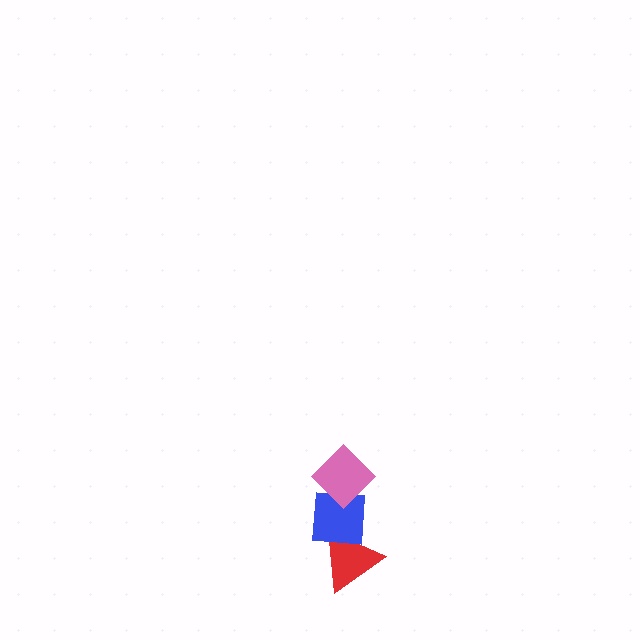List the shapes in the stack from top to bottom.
From top to bottom: the pink diamond, the blue square, the red triangle.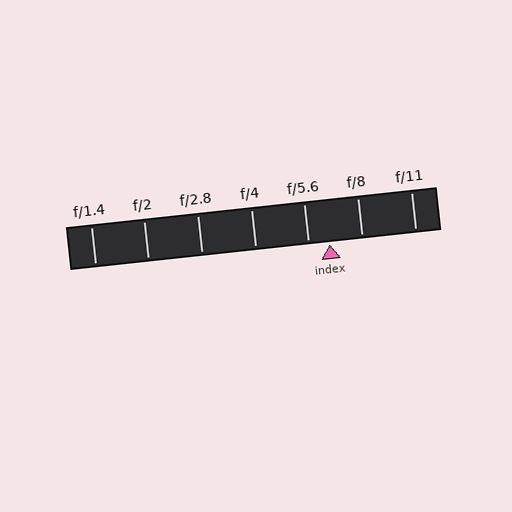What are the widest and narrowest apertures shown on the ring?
The widest aperture shown is f/1.4 and the narrowest is f/11.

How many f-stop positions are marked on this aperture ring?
There are 7 f-stop positions marked.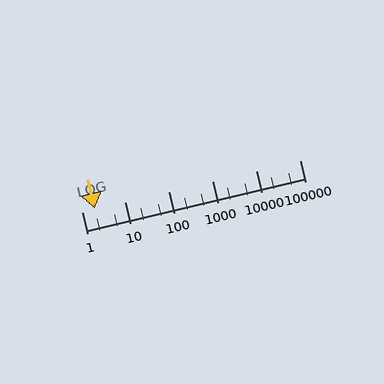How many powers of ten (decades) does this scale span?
The scale spans 5 decades, from 1 to 100000.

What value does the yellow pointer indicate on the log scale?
The pointer indicates approximately 2.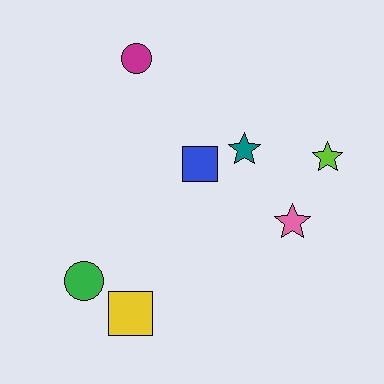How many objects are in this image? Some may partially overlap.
There are 7 objects.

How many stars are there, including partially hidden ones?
There are 3 stars.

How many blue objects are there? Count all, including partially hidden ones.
There is 1 blue object.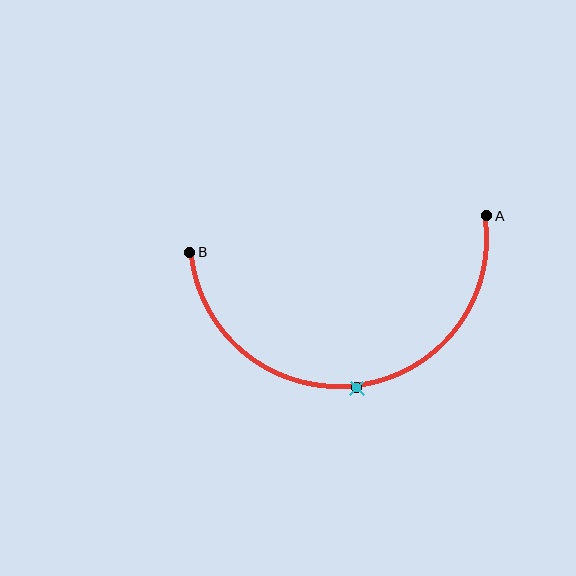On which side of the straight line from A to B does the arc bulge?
The arc bulges below the straight line connecting A and B.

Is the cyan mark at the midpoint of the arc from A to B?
Yes. The cyan mark lies on the arc at equal arc-length from both A and B — it is the arc midpoint.